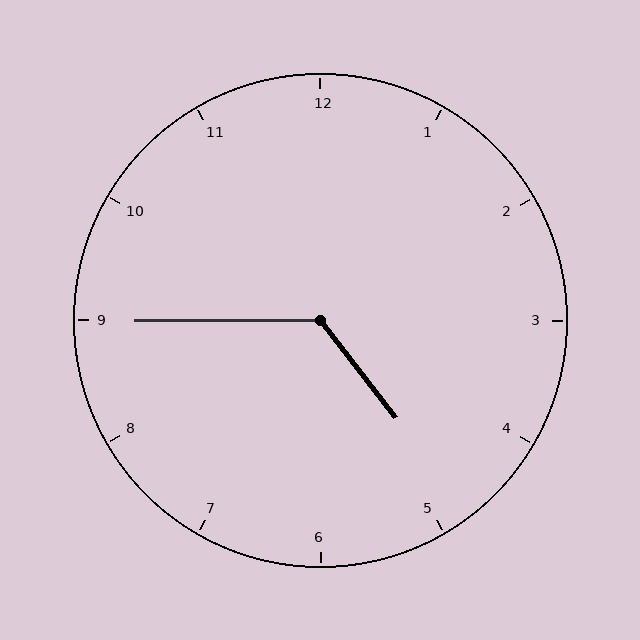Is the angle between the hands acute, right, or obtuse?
It is obtuse.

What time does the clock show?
4:45.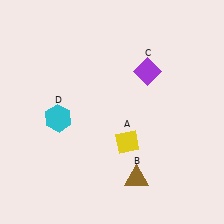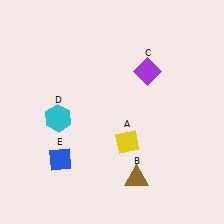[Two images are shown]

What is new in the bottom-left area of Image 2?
A blue diamond (E) was added in the bottom-left area of Image 2.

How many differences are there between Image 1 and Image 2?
There is 1 difference between the two images.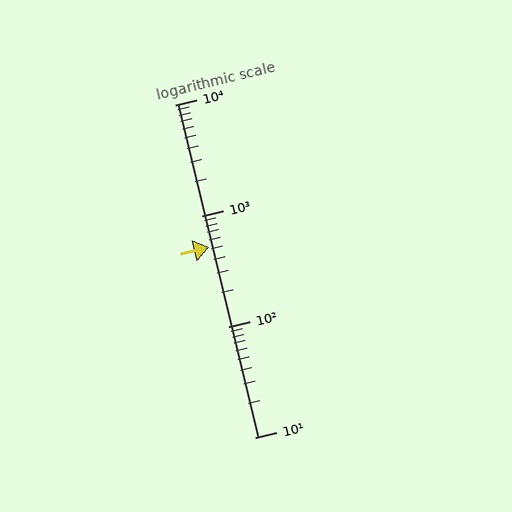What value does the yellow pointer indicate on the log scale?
The pointer indicates approximately 520.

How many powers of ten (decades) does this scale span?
The scale spans 3 decades, from 10 to 10000.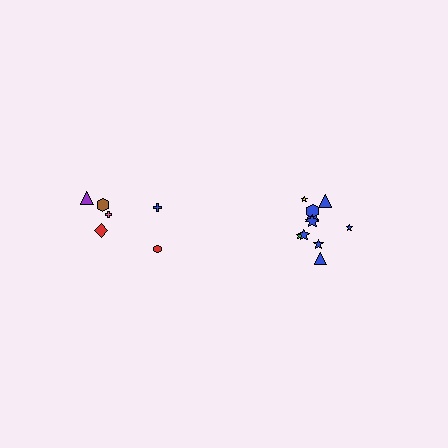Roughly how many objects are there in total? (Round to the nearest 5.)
Roughly 15 objects in total.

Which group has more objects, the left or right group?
The right group.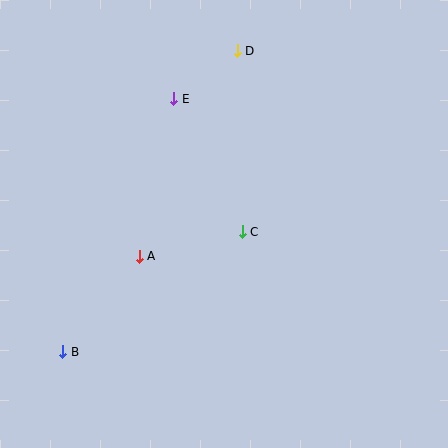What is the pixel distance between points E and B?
The distance between E and B is 276 pixels.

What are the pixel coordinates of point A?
Point A is at (139, 256).